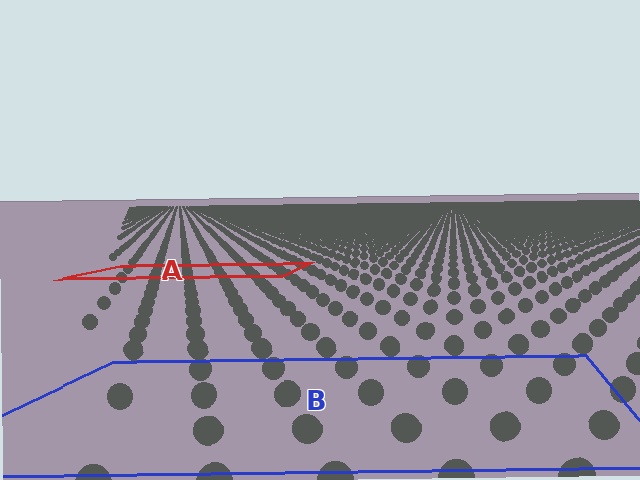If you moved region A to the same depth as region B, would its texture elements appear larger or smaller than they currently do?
They would appear larger. At a closer depth, the same texture elements are projected at a bigger on-screen size.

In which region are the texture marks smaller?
The texture marks are smaller in region A, because it is farther away.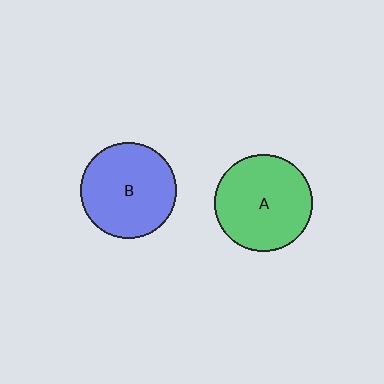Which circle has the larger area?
Circle A (green).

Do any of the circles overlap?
No, none of the circles overlap.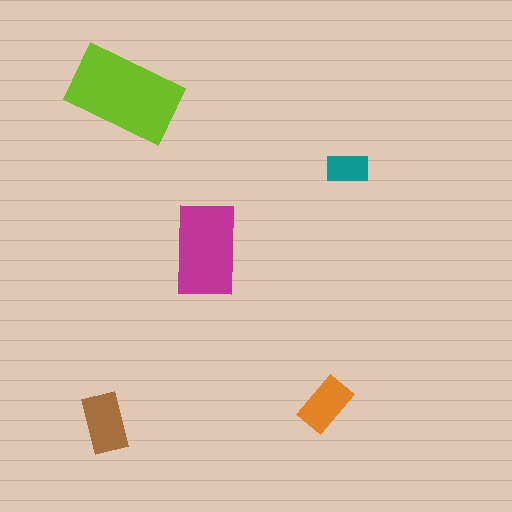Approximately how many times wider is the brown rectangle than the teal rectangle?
About 1.5 times wider.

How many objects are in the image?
There are 5 objects in the image.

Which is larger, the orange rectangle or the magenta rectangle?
The magenta one.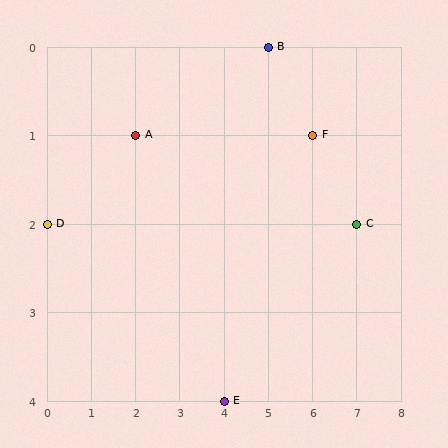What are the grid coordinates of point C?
Point C is at grid coordinates (7, 2).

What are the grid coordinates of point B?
Point B is at grid coordinates (5, 0).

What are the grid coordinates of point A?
Point A is at grid coordinates (2, 1).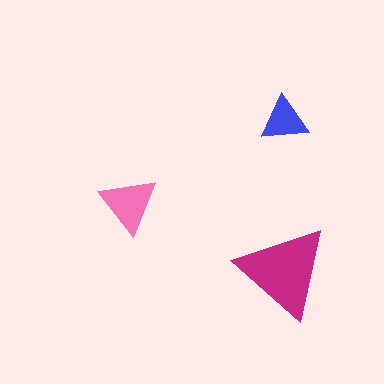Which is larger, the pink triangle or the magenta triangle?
The magenta one.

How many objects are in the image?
There are 3 objects in the image.